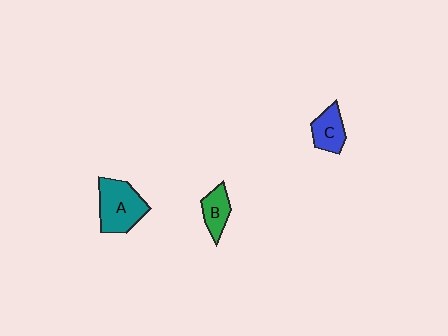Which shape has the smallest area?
Shape B (green).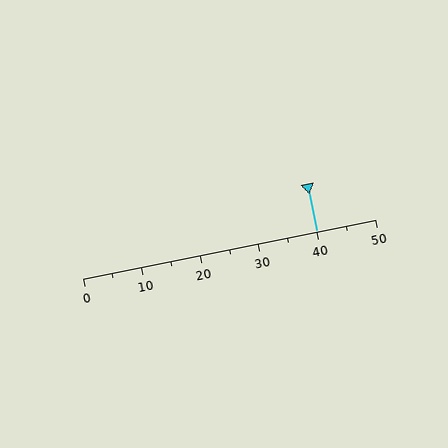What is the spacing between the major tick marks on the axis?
The major ticks are spaced 10 apart.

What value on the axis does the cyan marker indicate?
The marker indicates approximately 40.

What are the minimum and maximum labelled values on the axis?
The axis runs from 0 to 50.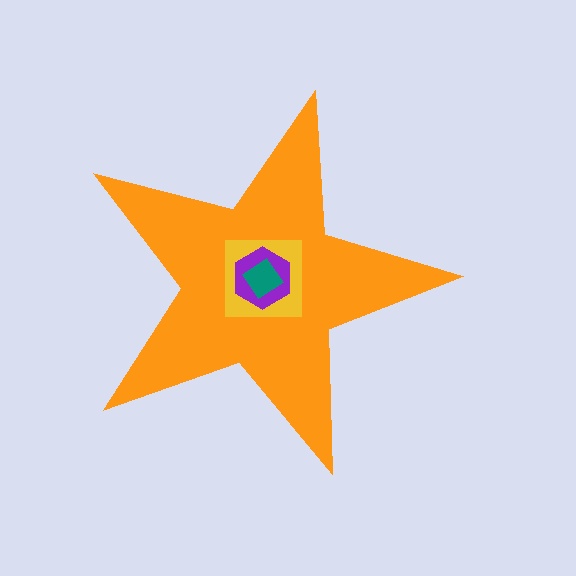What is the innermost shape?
The teal diamond.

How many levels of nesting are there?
4.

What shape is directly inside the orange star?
The yellow square.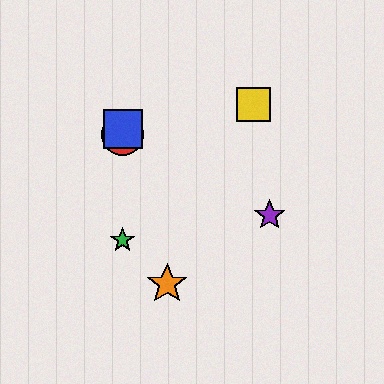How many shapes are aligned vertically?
3 shapes (the red circle, the blue square, the green star) are aligned vertically.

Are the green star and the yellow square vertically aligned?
No, the green star is at x≈123 and the yellow square is at x≈253.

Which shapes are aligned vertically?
The red circle, the blue square, the green star are aligned vertically.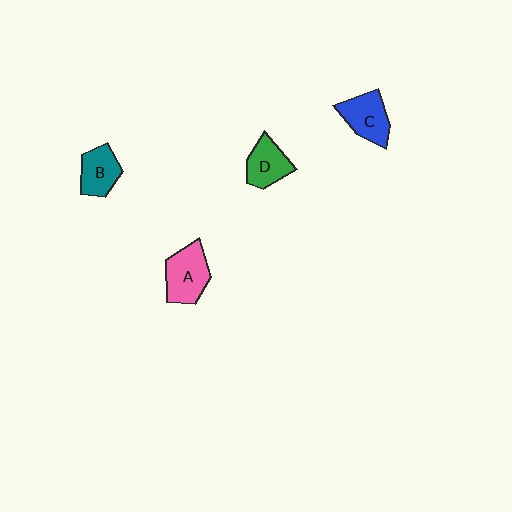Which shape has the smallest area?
Shape B (teal).